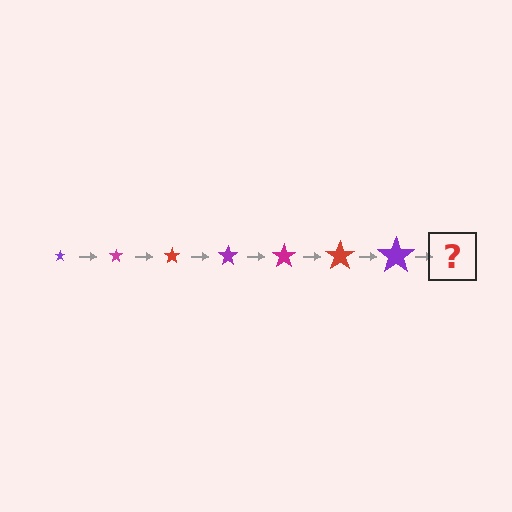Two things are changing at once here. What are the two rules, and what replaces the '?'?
The two rules are that the star grows larger each step and the color cycles through purple, magenta, and red. The '?' should be a magenta star, larger than the previous one.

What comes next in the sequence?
The next element should be a magenta star, larger than the previous one.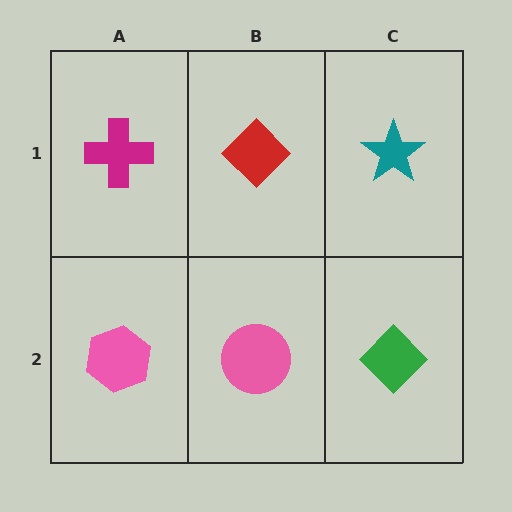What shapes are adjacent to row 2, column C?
A teal star (row 1, column C), a pink circle (row 2, column B).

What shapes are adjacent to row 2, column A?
A magenta cross (row 1, column A), a pink circle (row 2, column B).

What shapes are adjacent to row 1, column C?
A green diamond (row 2, column C), a red diamond (row 1, column B).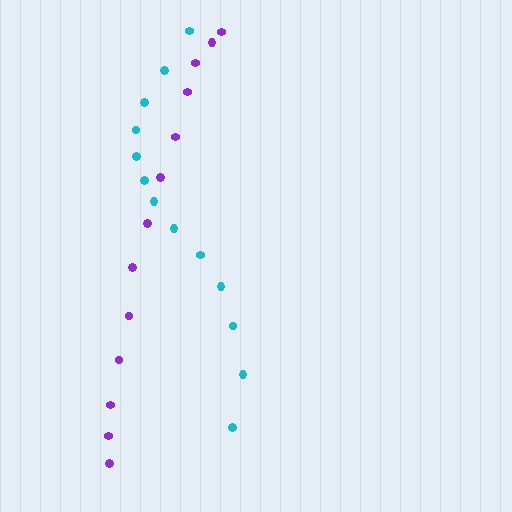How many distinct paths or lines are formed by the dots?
There are 2 distinct paths.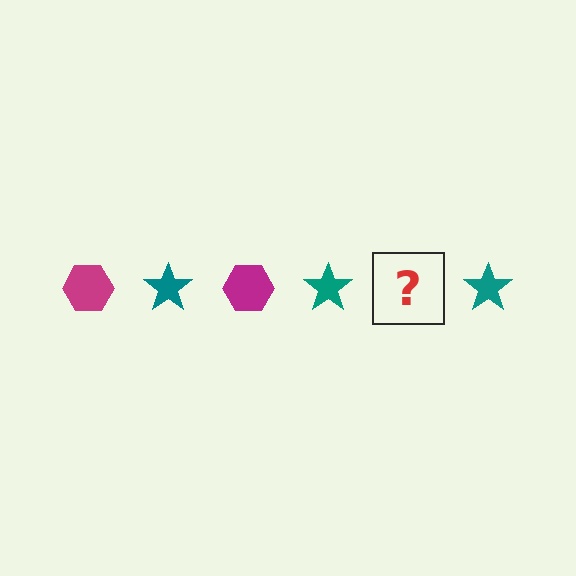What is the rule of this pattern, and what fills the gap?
The rule is that the pattern alternates between magenta hexagon and teal star. The gap should be filled with a magenta hexagon.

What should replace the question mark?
The question mark should be replaced with a magenta hexagon.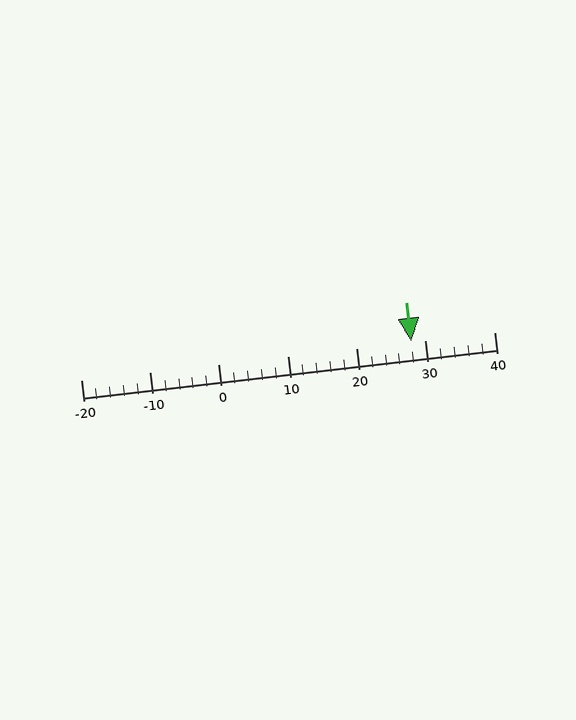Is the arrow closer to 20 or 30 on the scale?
The arrow is closer to 30.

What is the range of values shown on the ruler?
The ruler shows values from -20 to 40.